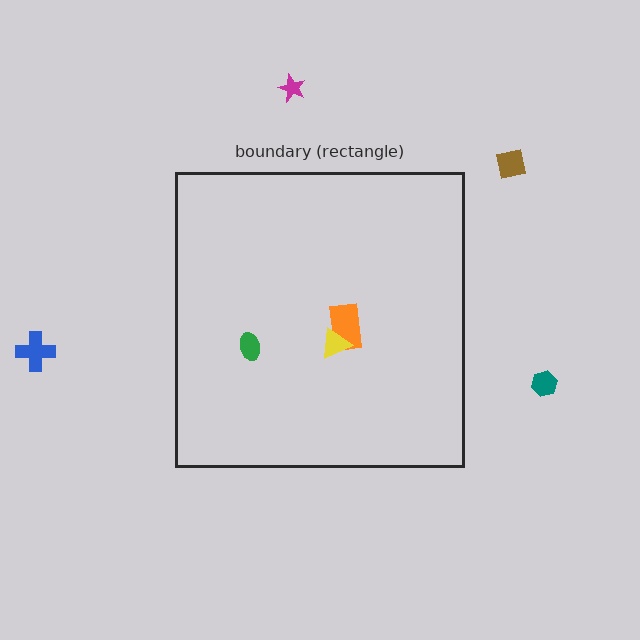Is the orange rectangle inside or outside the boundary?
Inside.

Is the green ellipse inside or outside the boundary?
Inside.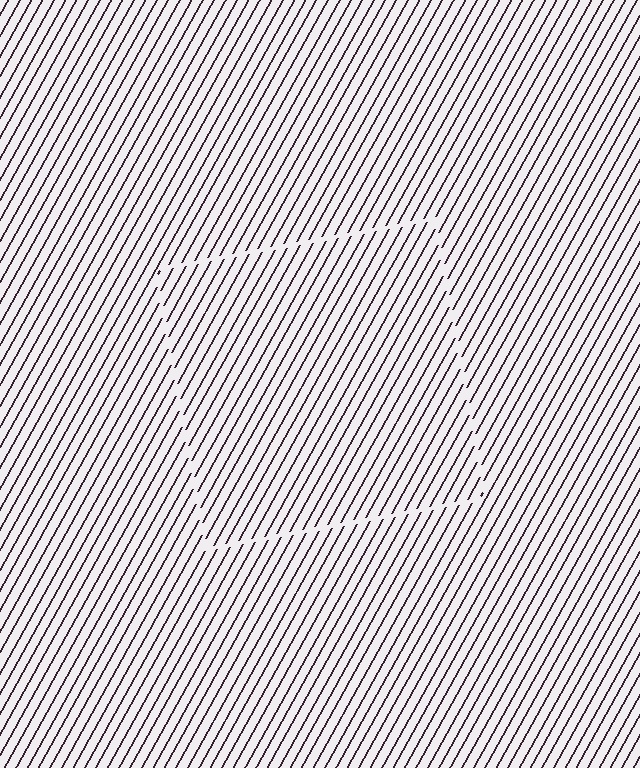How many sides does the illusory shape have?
4 sides — the line-ends trace a square.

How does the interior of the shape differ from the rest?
The interior of the shape contains the same grating, shifted by half a period — the contour is defined by the phase discontinuity where line-ends from the inner and outer gratings abut.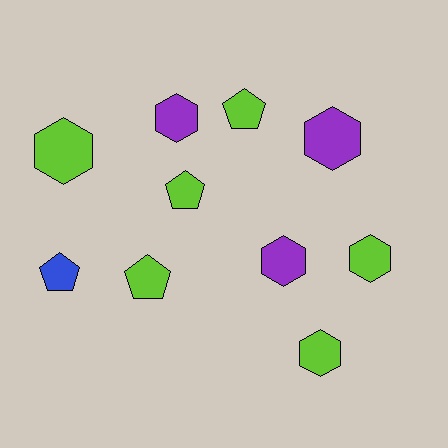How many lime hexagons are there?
There are 3 lime hexagons.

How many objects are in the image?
There are 10 objects.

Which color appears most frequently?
Lime, with 6 objects.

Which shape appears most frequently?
Hexagon, with 6 objects.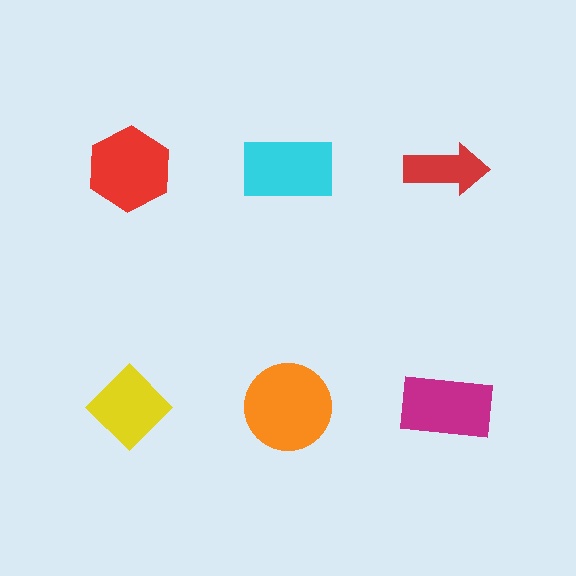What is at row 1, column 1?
A red hexagon.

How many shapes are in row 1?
3 shapes.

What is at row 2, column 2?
An orange circle.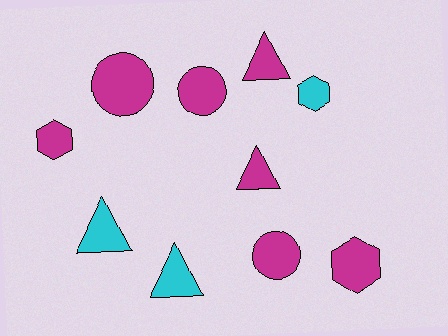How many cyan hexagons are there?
There is 1 cyan hexagon.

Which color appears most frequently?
Magenta, with 7 objects.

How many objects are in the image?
There are 10 objects.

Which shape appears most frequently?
Triangle, with 4 objects.